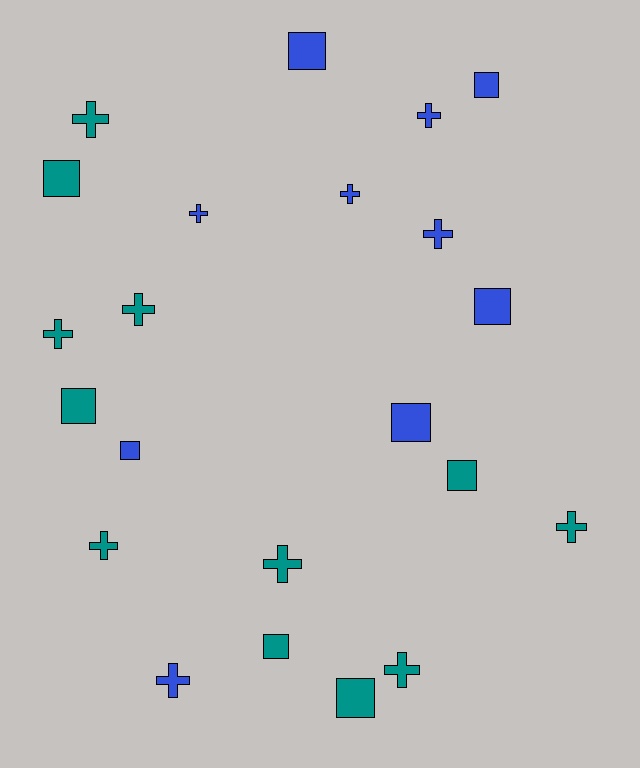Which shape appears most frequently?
Cross, with 12 objects.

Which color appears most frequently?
Teal, with 12 objects.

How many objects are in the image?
There are 22 objects.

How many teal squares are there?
There are 5 teal squares.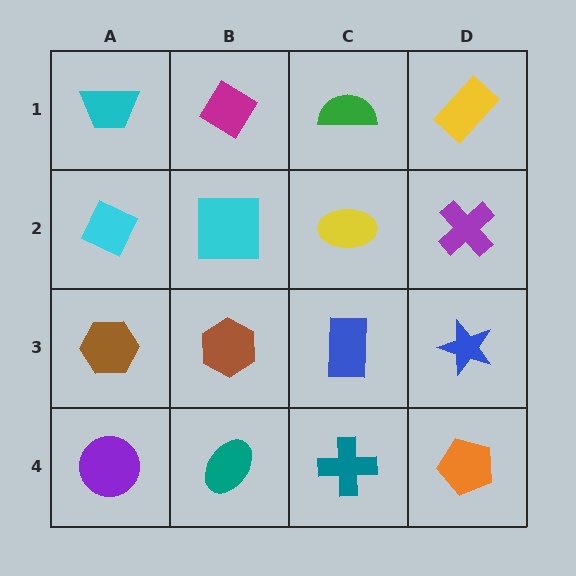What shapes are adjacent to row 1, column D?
A purple cross (row 2, column D), a green semicircle (row 1, column C).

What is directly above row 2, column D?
A yellow rectangle.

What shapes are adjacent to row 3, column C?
A yellow ellipse (row 2, column C), a teal cross (row 4, column C), a brown hexagon (row 3, column B), a blue star (row 3, column D).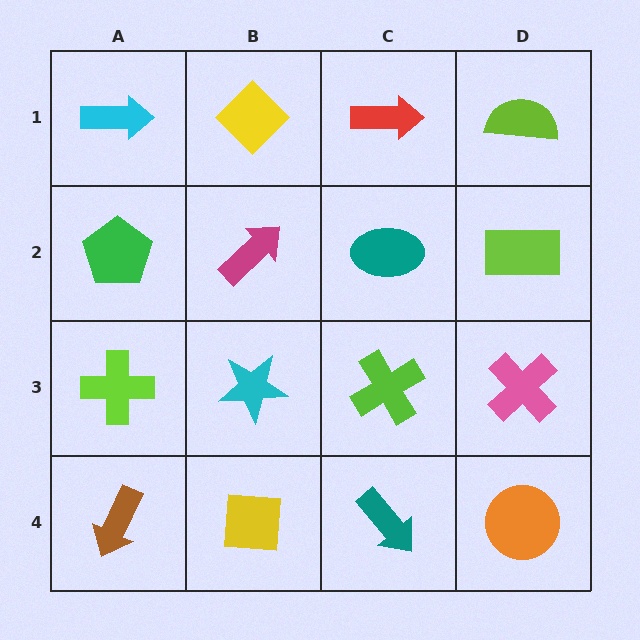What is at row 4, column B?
A yellow square.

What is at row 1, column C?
A red arrow.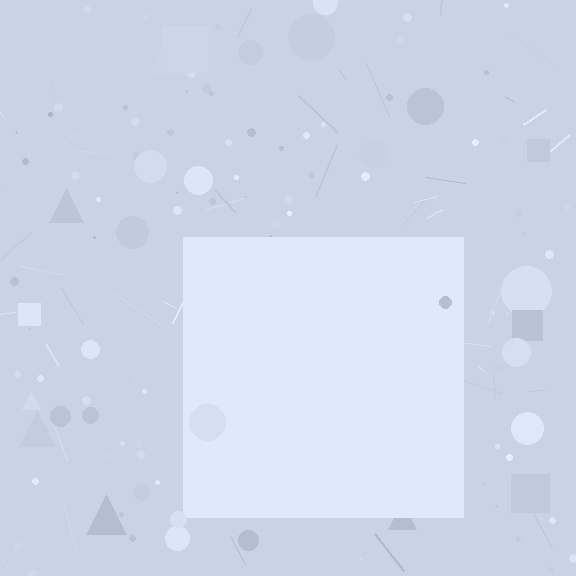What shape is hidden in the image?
A square is hidden in the image.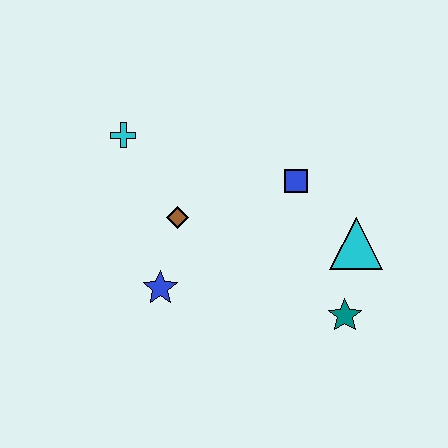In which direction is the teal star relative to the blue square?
The teal star is below the blue square.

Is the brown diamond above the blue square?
No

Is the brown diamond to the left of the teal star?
Yes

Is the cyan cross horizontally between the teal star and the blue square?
No